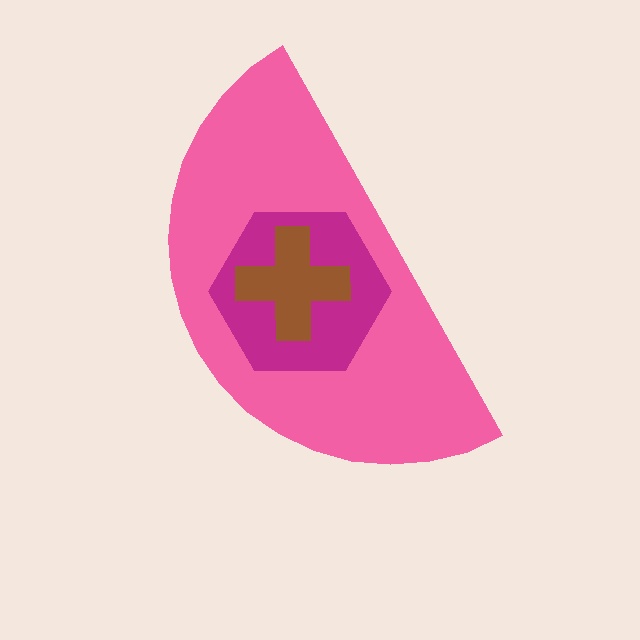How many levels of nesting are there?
3.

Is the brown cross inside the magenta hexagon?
Yes.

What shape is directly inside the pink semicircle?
The magenta hexagon.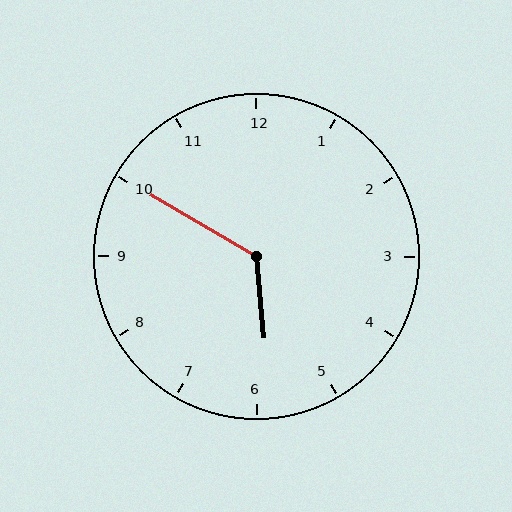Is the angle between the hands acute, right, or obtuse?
It is obtuse.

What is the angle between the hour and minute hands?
Approximately 125 degrees.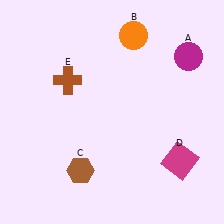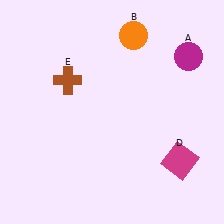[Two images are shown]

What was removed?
The brown hexagon (C) was removed in Image 2.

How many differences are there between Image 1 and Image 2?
There is 1 difference between the two images.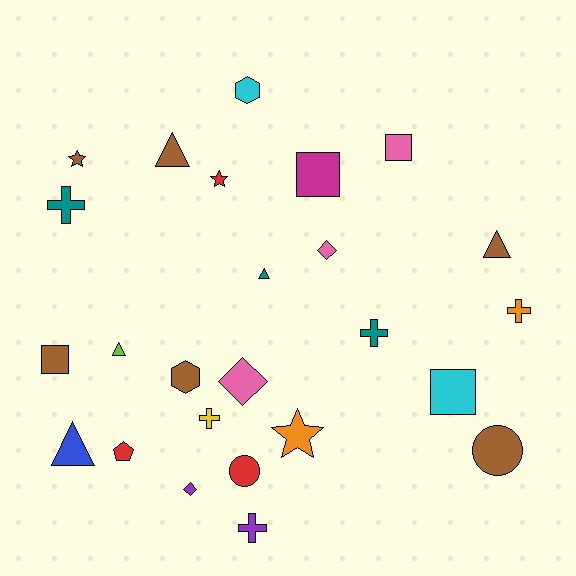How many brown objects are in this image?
There are 6 brown objects.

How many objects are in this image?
There are 25 objects.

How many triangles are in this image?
There are 5 triangles.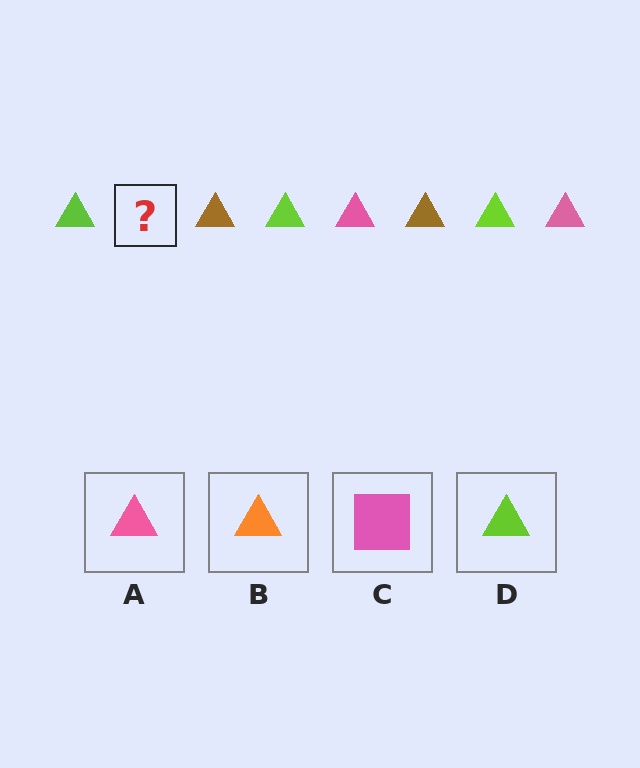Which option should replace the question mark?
Option A.